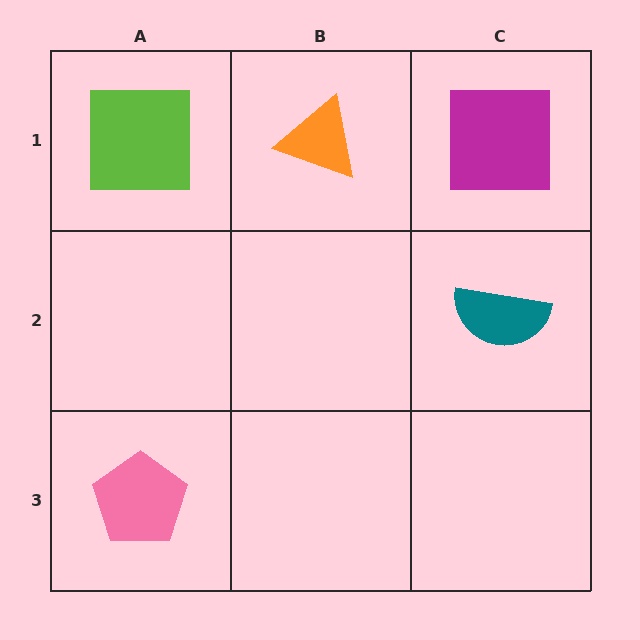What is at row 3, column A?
A pink pentagon.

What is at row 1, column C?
A magenta square.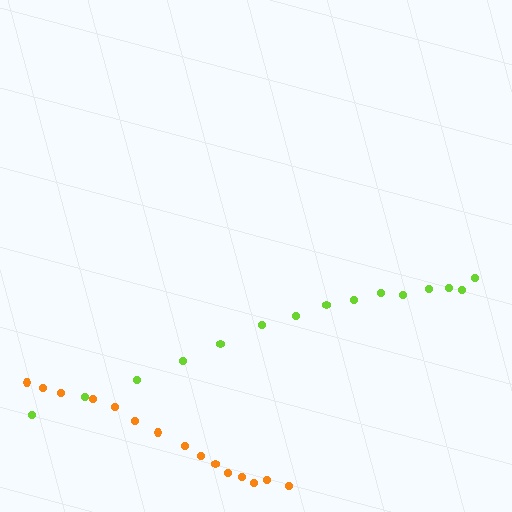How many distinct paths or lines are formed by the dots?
There are 2 distinct paths.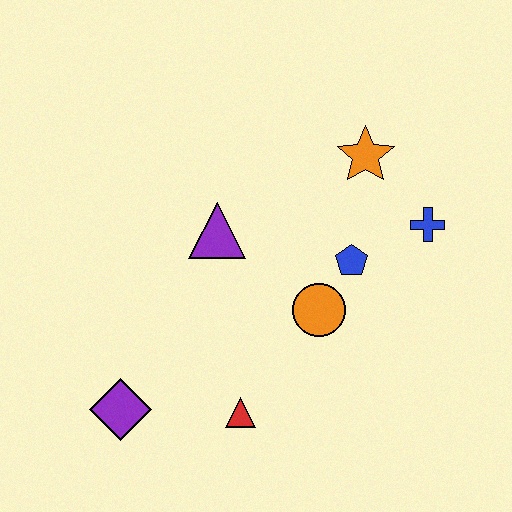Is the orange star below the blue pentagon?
No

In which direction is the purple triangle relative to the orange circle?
The purple triangle is to the left of the orange circle.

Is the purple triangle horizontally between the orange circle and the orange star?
No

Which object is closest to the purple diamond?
The red triangle is closest to the purple diamond.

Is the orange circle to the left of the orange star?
Yes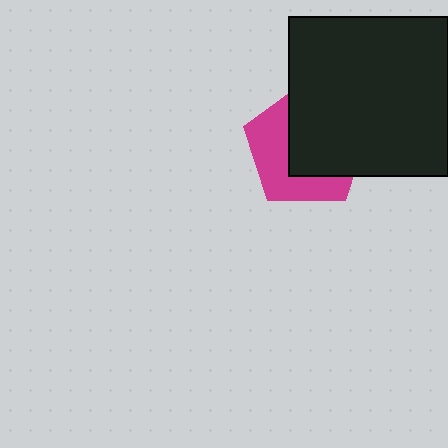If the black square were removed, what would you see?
You would see the complete magenta pentagon.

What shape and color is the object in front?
The object in front is a black square.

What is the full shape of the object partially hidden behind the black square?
The partially hidden object is a magenta pentagon.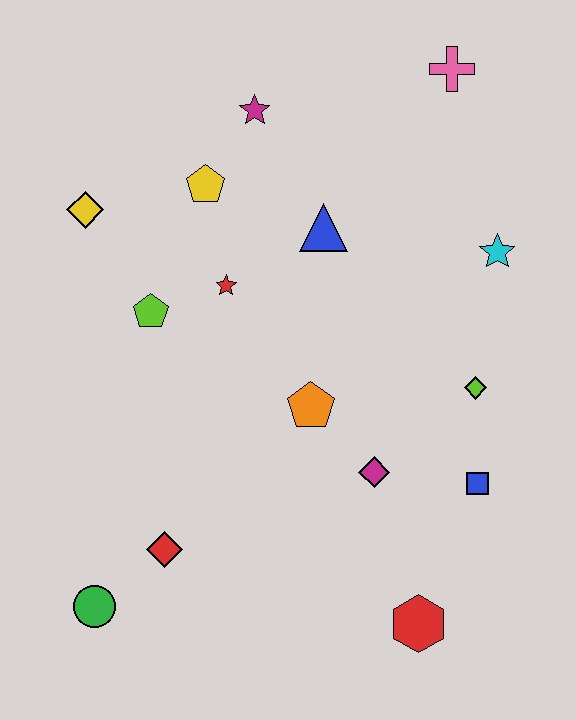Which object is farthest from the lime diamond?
The green circle is farthest from the lime diamond.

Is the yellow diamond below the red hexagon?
No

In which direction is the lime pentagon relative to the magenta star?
The lime pentagon is below the magenta star.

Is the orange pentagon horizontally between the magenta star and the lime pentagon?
No